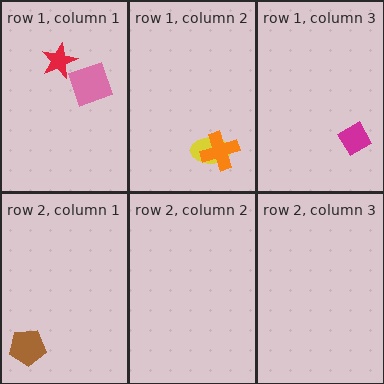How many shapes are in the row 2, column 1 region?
1.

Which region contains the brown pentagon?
The row 2, column 1 region.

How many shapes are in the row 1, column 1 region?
2.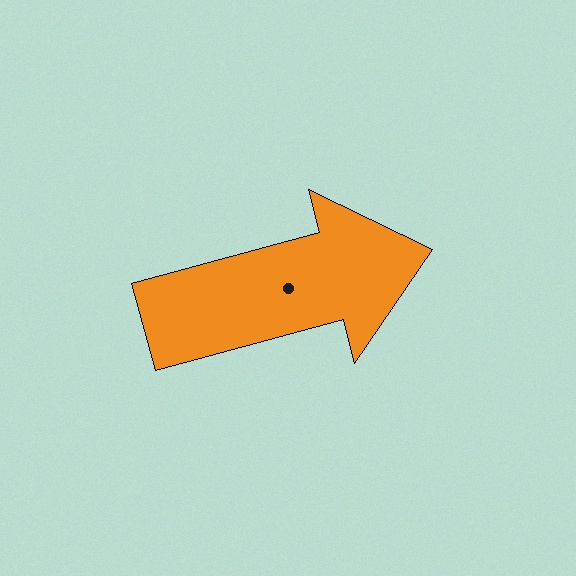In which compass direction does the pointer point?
East.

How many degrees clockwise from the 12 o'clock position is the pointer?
Approximately 75 degrees.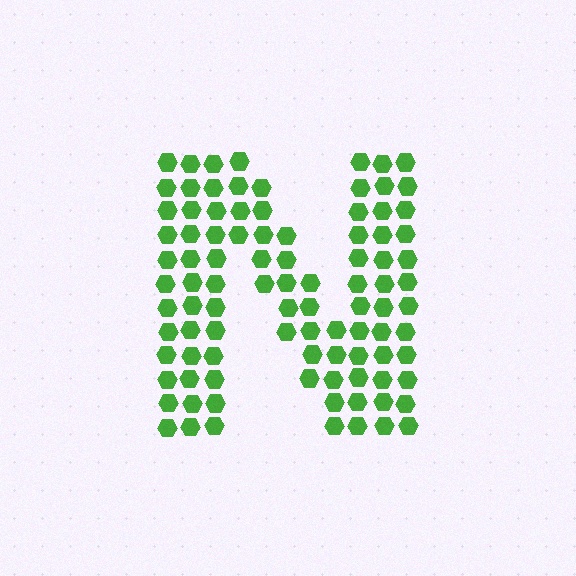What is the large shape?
The large shape is the letter N.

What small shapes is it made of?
It is made of small hexagons.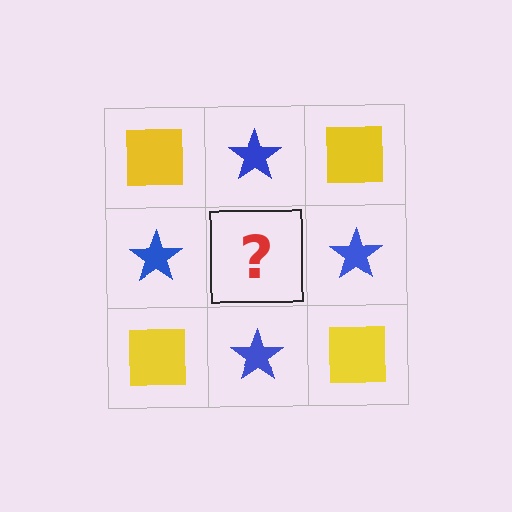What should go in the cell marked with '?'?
The missing cell should contain a yellow square.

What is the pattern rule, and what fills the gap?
The rule is that it alternates yellow square and blue star in a checkerboard pattern. The gap should be filled with a yellow square.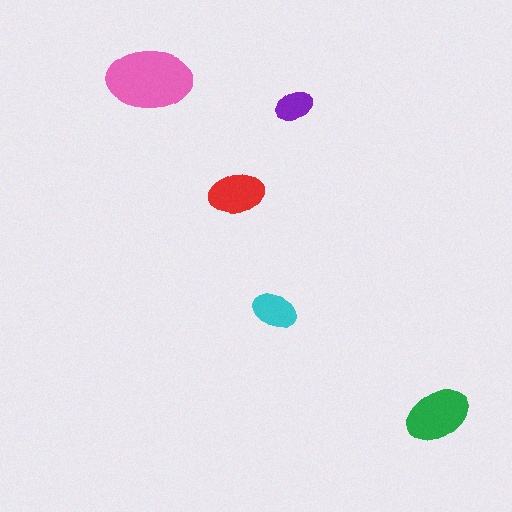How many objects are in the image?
There are 5 objects in the image.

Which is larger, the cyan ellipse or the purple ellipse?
The cyan one.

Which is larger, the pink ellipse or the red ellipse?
The pink one.